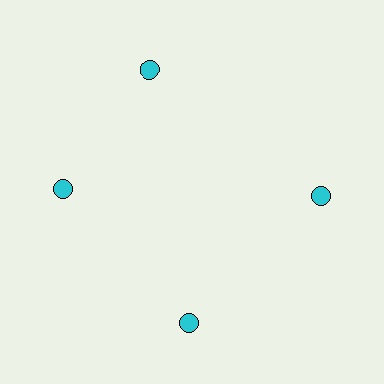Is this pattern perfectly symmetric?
No. The 4 cyan circles are arranged in a ring, but one element near the 12 o'clock position is rotated out of alignment along the ring, breaking the 4-fold rotational symmetry.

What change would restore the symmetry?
The symmetry would be restored by rotating it back into even spacing with its neighbors so that all 4 circles sit at equal angles and equal distance from the center.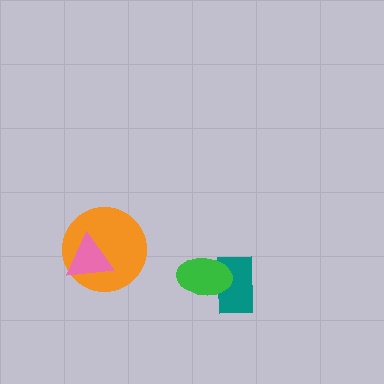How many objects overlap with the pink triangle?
1 object overlaps with the pink triangle.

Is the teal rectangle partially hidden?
Yes, it is partially covered by another shape.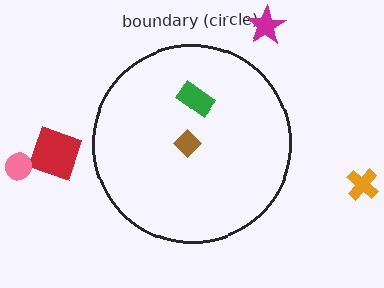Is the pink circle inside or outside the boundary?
Outside.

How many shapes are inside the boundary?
2 inside, 4 outside.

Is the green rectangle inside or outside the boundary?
Inside.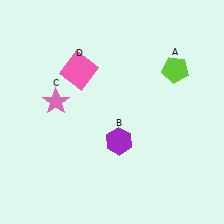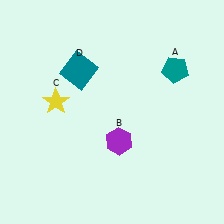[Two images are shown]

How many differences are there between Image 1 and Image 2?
There are 3 differences between the two images.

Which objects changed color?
A changed from lime to teal. C changed from pink to yellow. D changed from pink to teal.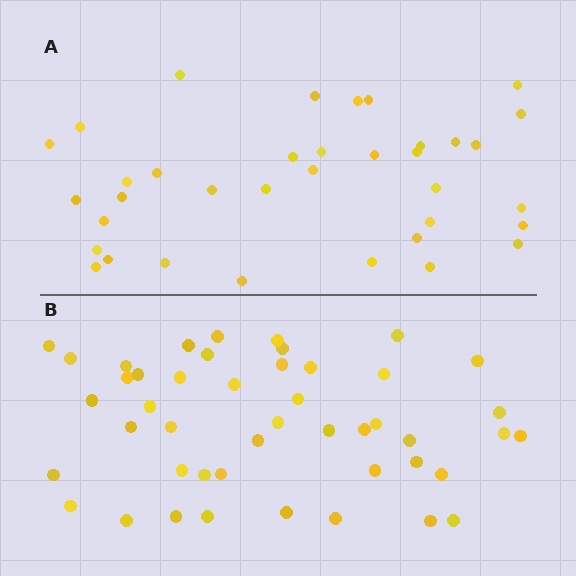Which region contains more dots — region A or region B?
Region B (the bottom region) has more dots.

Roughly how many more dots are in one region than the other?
Region B has roughly 10 or so more dots than region A.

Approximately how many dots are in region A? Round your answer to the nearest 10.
About 40 dots. (The exact count is 36, which rounds to 40.)